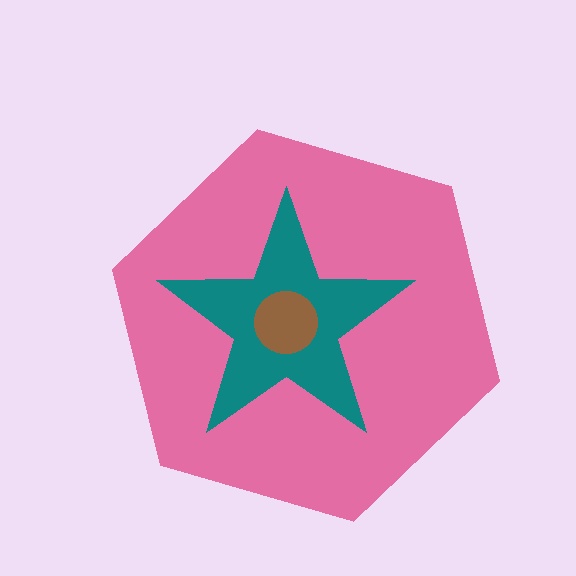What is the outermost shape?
The pink hexagon.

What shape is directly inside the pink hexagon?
The teal star.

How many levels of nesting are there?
3.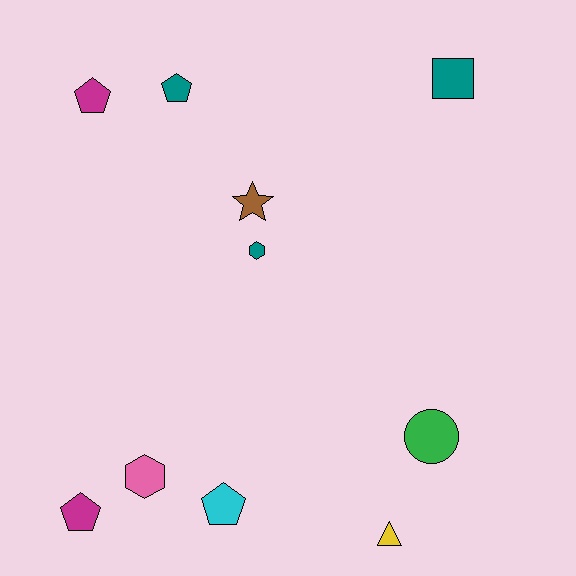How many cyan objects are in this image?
There is 1 cyan object.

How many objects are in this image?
There are 10 objects.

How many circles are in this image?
There is 1 circle.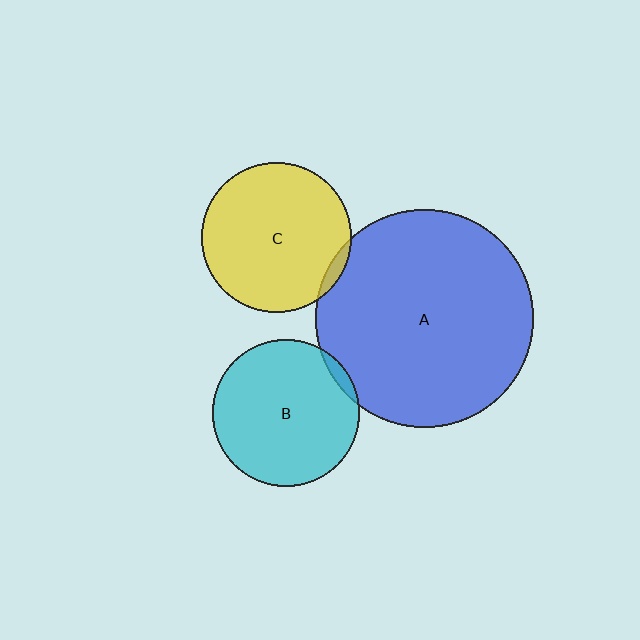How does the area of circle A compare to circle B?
Approximately 2.2 times.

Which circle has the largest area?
Circle A (blue).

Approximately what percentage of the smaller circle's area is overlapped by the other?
Approximately 5%.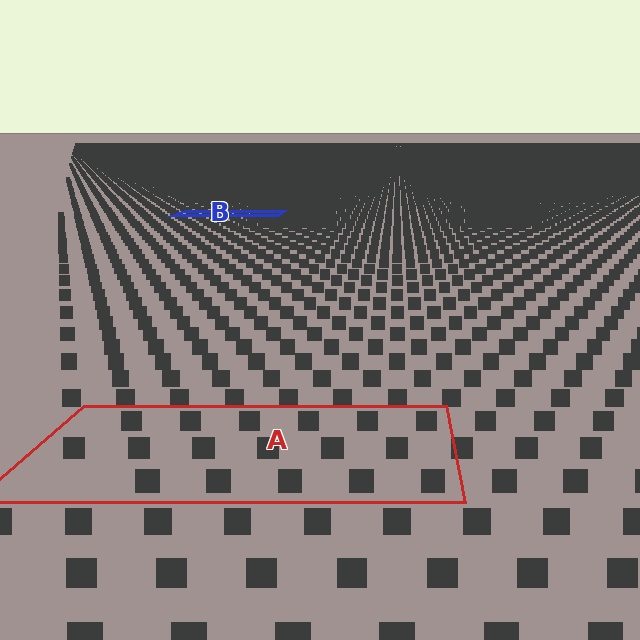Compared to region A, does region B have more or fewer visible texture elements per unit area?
Region B has more texture elements per unit area — they are packed more densely because it is farther away.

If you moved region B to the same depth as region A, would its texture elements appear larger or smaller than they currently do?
They would appear larger. At a closer depth, the same texture elements are projected at a bigger on-screen size.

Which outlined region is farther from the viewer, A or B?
Region B is farther from the viewer — the texture elements inside it appear smaller and more densely packed.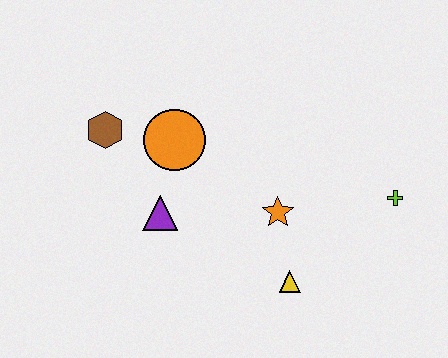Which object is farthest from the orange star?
The brown hexagon is farthest from the orange star.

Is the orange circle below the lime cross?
No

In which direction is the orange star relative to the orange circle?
The orange star is to the right of the orange circle.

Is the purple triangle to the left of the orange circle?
Yes